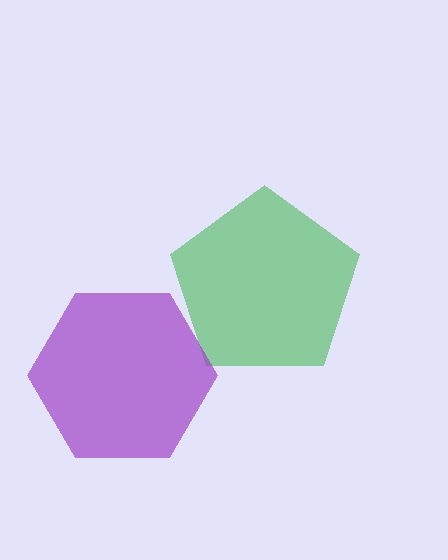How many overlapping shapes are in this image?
There are 2 overlapping shapes in the image.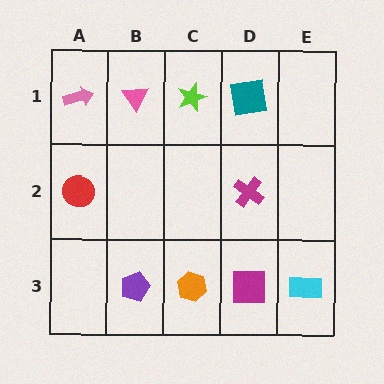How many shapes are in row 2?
2 shapes.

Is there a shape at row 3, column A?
No, that cell is empty.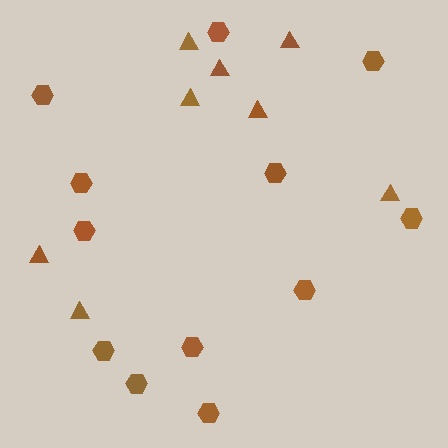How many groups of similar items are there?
There are 2 groups: one group of hexagons (12) and one group of triangles (8).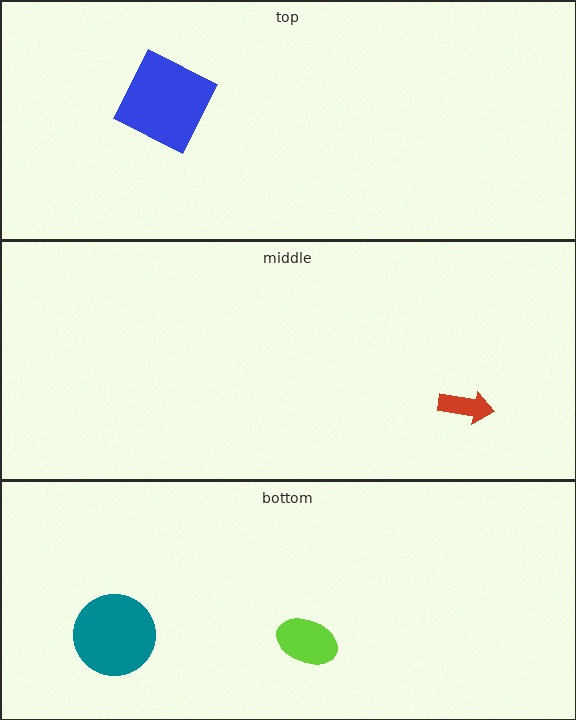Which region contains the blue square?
The top region.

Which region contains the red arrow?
The middle region.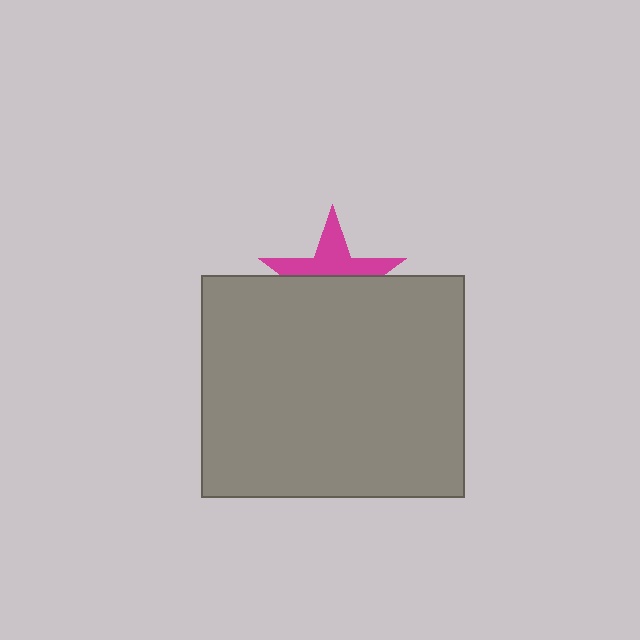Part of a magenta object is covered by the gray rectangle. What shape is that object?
It is a star.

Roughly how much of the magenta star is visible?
About half of it is visible (roughly 45%).